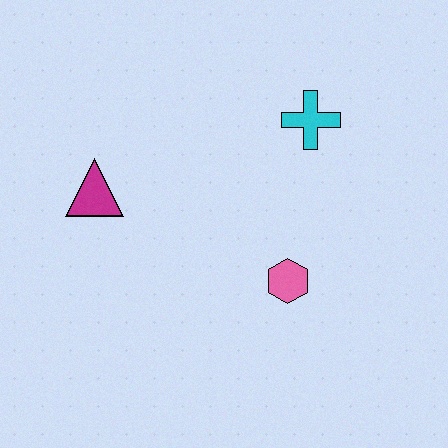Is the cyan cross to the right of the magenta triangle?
Yes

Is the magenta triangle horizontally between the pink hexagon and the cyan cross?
No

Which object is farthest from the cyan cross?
The magenta triangle is farthest from the cyan cross.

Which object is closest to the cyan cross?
The pink hexagon is closest to the cyan cross.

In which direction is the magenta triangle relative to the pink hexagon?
The magenta triangle is to the left of the pink hexagon.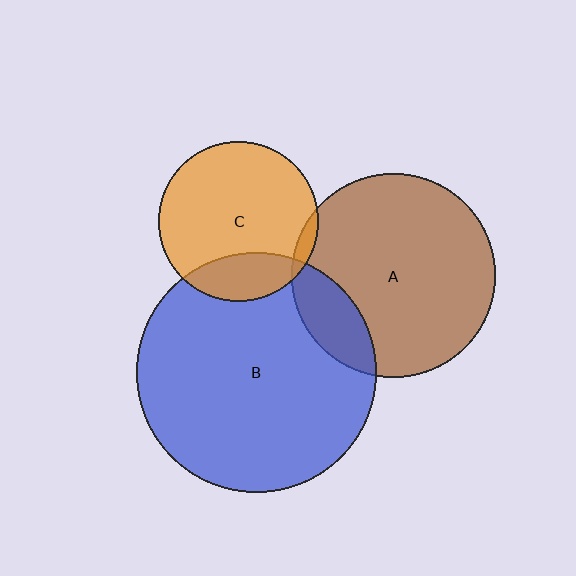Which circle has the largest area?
Circle B (blue).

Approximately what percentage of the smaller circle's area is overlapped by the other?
Approximately 15%.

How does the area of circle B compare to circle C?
Approximately 2.2 times.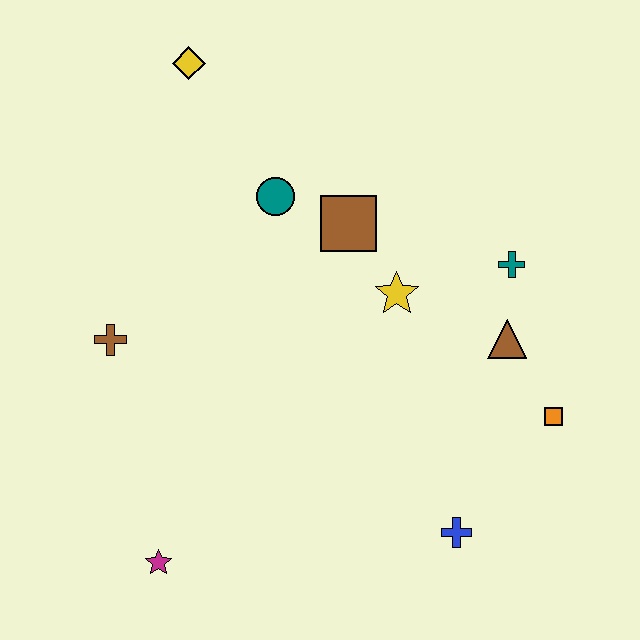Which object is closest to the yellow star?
The brown square is closest to the yellow star.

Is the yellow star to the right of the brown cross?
Yes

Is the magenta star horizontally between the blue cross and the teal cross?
No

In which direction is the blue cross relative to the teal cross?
The blue cross is below the teal cross.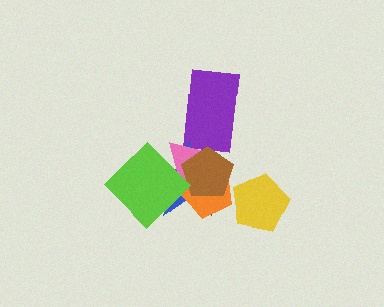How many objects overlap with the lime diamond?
4 objects overlap with the lime diamond.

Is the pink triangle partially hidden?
Yes, it is partially covered by another shape.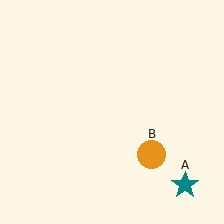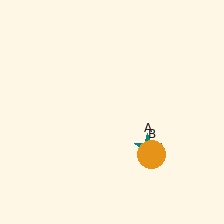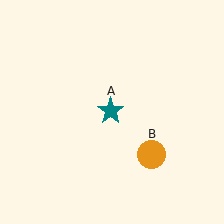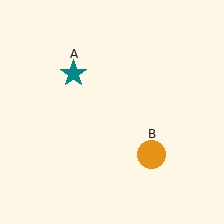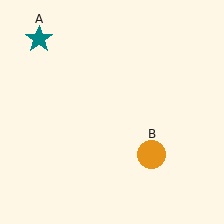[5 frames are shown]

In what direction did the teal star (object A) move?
The teal star (object A) moved up and to the left.